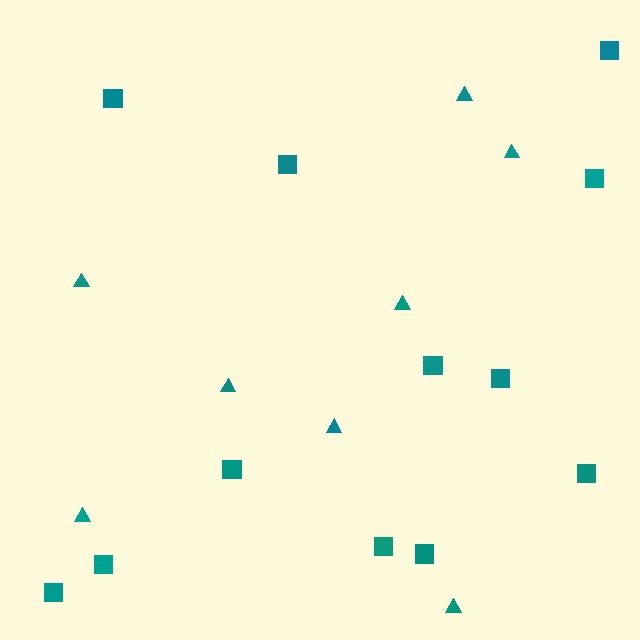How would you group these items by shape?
There are 2 groups: one group of triangles (8) and one group of squares (12).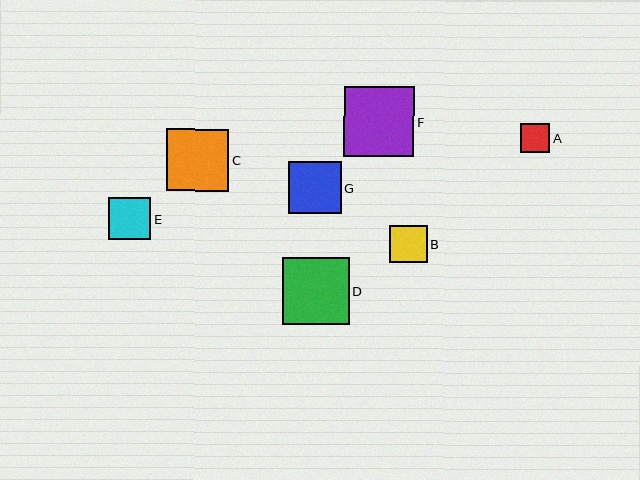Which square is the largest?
Square F is the largest with a size of approximately 70 pixels.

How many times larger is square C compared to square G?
Square C is approximately 1.2 times the size of square G.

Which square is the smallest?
Square A is the smallest with a size of approximately 29 pixels.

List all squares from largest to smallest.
From largest to smallest: F, D, C, G, E, B, A.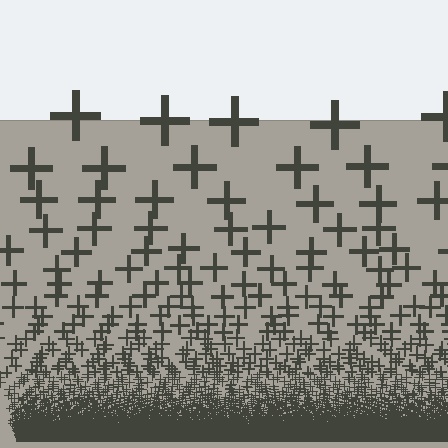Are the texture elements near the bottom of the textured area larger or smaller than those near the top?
Smaller. The gradient is inverted — elements near the bottom are smaller and denser.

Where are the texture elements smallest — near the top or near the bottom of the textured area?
Near the bottom.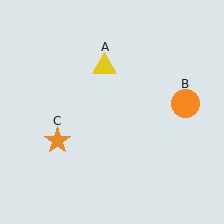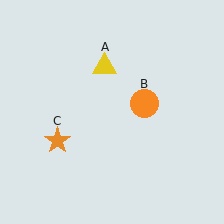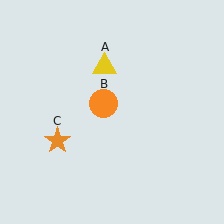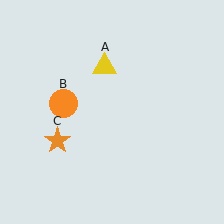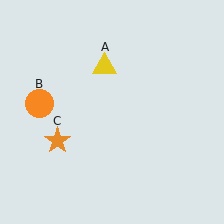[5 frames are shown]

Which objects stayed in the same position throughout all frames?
Yellow triangle (object A) and orange star (object C) remained stationary.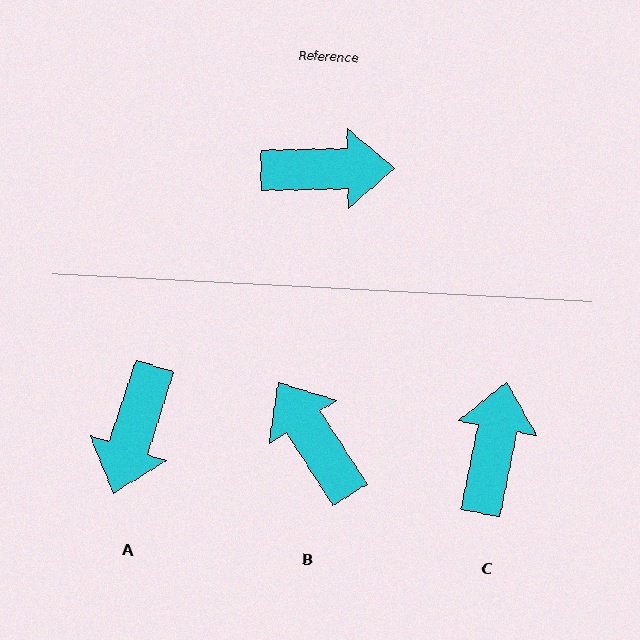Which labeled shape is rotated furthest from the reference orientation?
B, about 122 degrees away.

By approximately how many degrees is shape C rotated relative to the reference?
Approximately 78 degrees counter-clockwise.